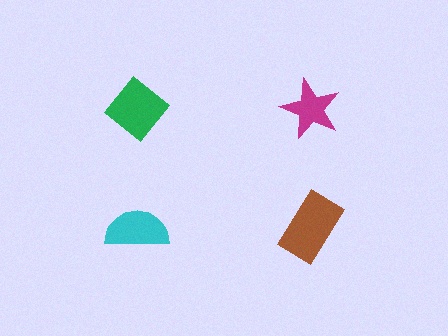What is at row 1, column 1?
A green diamond.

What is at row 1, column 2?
A magenta star.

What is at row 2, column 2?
A brown rectangle.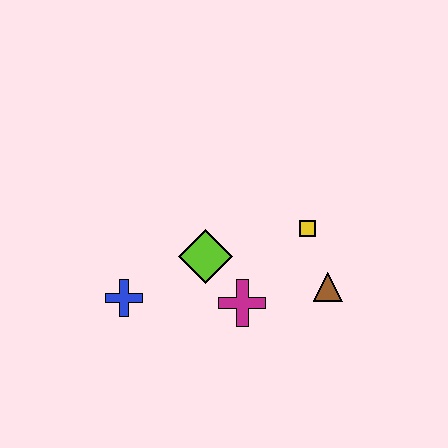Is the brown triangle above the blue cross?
Yes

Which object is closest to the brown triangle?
The yellow square is closest to the brown triangle.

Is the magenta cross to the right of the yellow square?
No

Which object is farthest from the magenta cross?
The blue cross is farthest from the magenta cross.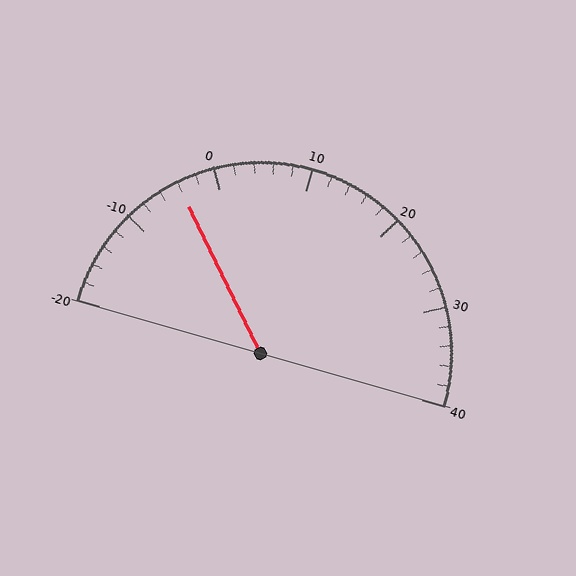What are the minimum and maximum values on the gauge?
The gauge ranges from -20 to 40.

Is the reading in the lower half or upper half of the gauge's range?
The reading is in the lower half of the range (-20 to 40).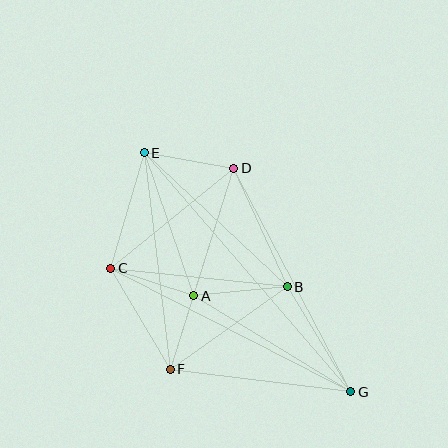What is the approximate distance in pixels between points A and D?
The distance between A and D is approximately 134 pixels.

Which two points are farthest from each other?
Points E and G are farthest from each other.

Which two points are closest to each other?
Points A and F are closest to each other.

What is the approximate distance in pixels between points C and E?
The distance between C and E is approximately 120 pixels.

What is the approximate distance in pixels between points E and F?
The distance between E and F is approximately 218 pixels.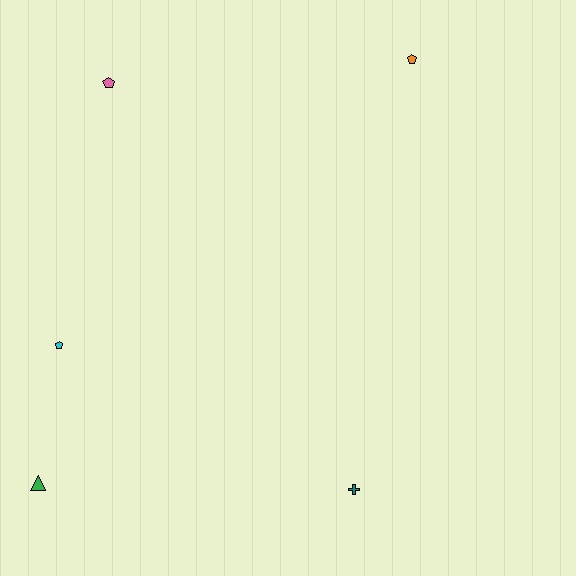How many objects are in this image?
There are 5 objects.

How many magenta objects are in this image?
There are no magenta objects.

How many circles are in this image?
There are no circles.